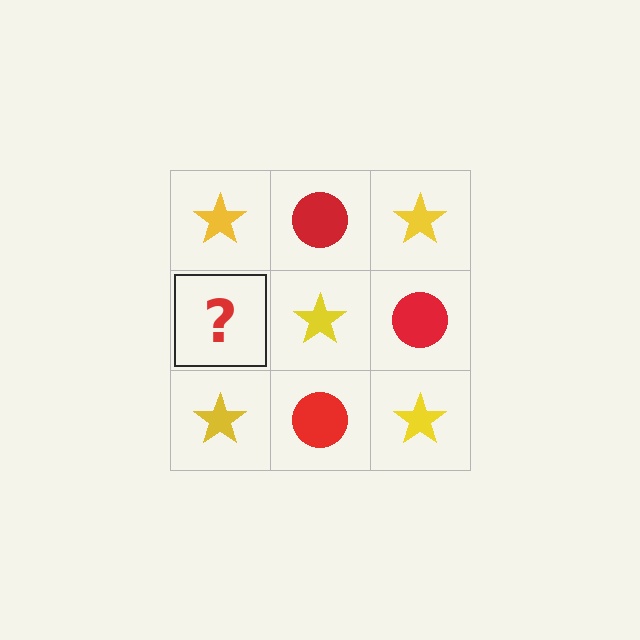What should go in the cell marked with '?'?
The missing cell should contain a red circle.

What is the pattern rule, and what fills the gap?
The rule is that it alternates yellow star and red circle in a checkerboard pattern. The gap should be filled with a red circle.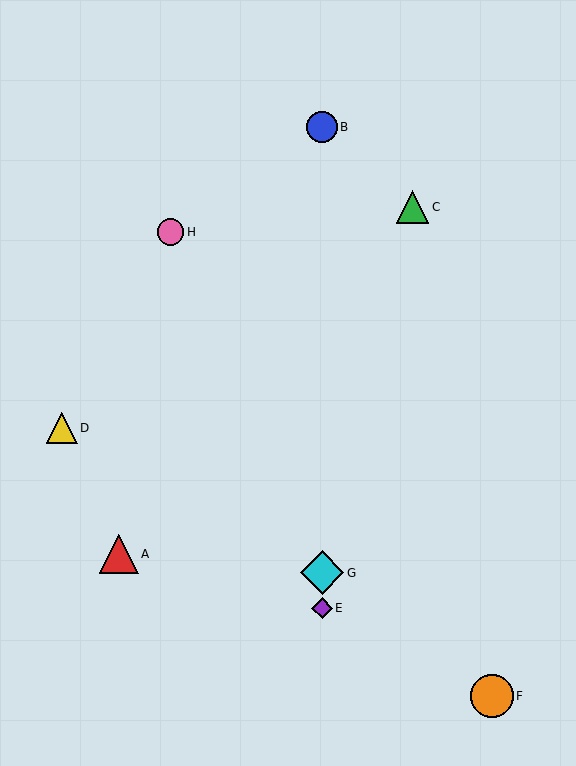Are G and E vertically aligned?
Yes, both are at x≈322.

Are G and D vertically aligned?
No, G is at x≈322 and D is at x≈62.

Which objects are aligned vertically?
Objects B, E, G are aligned vertically.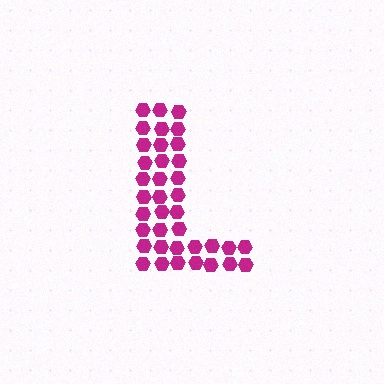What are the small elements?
The small elements are hexagons.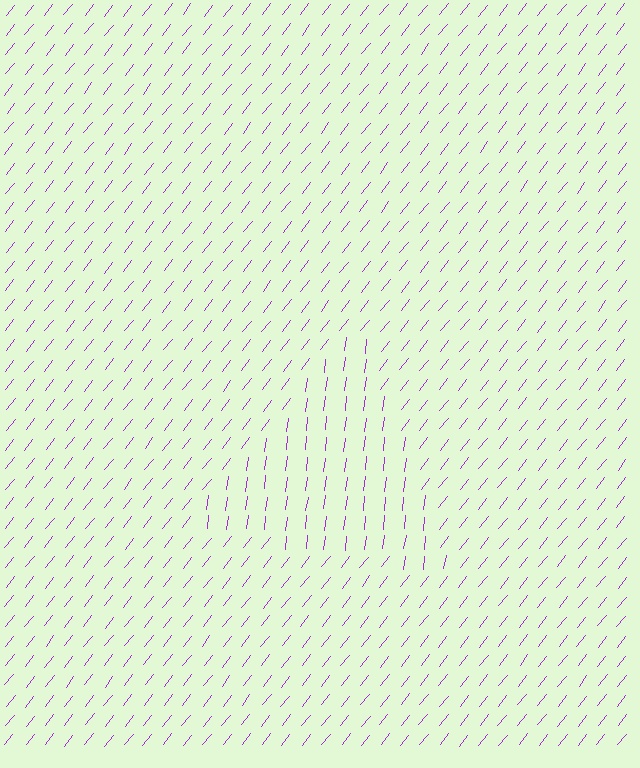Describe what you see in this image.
The image is filled with small purple line segments. A triangle region in the image has lines oriented differently from the surrounding lines, creating a visible texture boundary.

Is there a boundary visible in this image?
Yes, there is a texture boundary formed by a change in line orientation.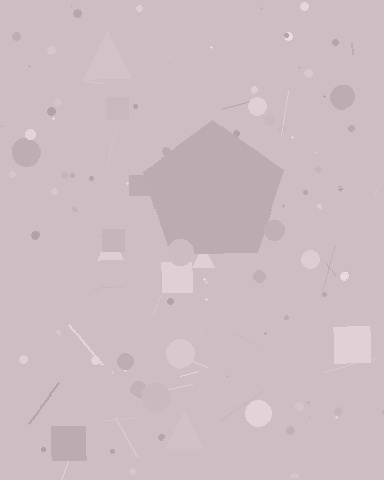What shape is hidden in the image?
A pentagon is hidden in the image.